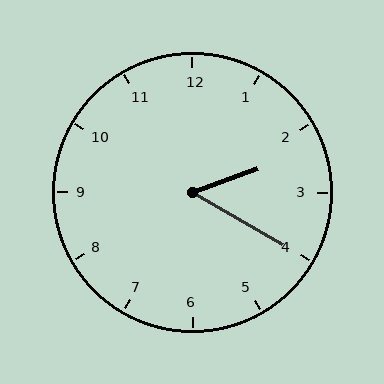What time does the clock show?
2:20.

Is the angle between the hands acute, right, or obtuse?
It is acute.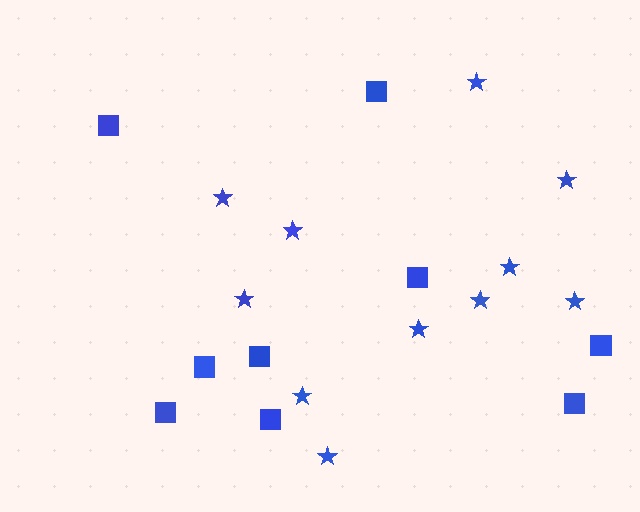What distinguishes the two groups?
There are 2 groups: one group of squares (9) and one group of stars (11).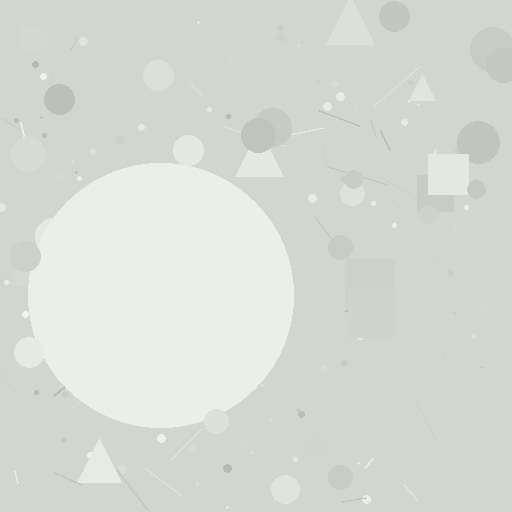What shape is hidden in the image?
A circle is hidden in the image.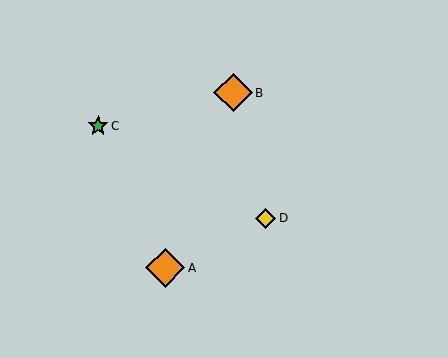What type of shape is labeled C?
Shape C is a green star.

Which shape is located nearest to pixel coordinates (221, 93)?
The orange diamond (labeled B) at (233, 93) is nearest to that location.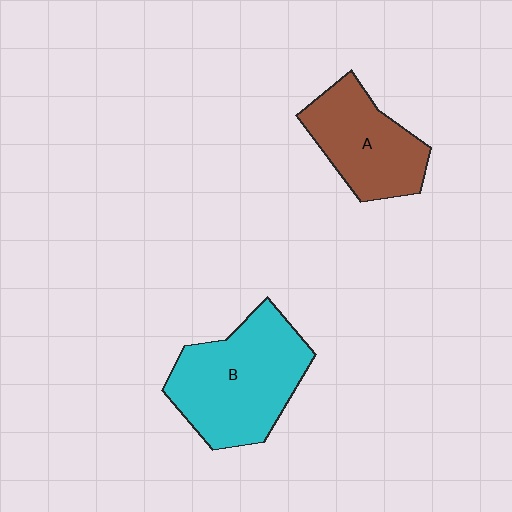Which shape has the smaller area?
Shape A (brown).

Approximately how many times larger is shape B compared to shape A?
Approximately 1.4 times.